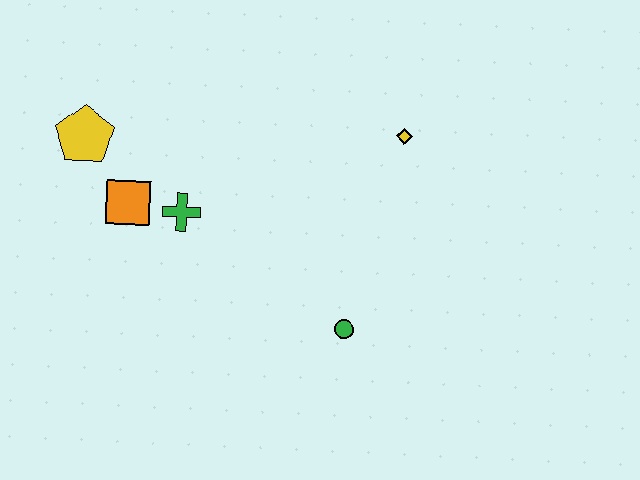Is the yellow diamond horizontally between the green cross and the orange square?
No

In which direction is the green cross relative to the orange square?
The green cross is to the right of the orange square.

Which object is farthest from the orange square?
The yellow diamond is farthest from the orange square.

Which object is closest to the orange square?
The green cross is closest to the orange square.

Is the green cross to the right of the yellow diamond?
No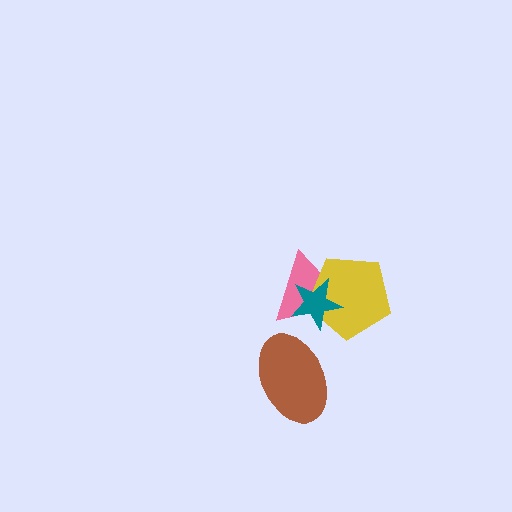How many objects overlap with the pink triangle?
2 objects overlap with the pink triangle.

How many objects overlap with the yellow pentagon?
2 objects overlap with the yellow pentagon.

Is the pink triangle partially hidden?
Yes, it is partially covered by another shape.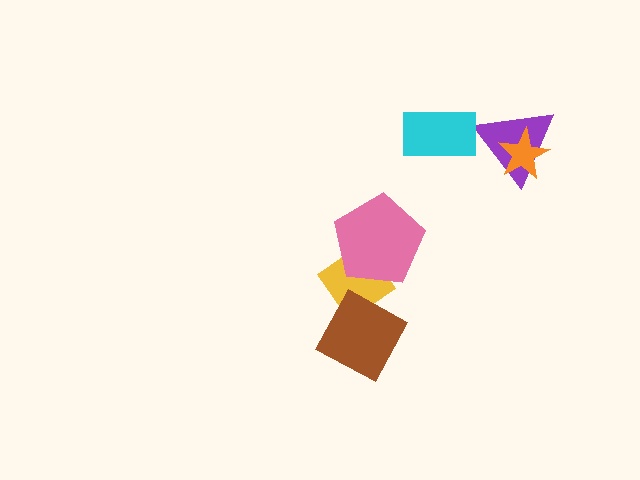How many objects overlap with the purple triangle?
1 object overlaps with the purple triangle.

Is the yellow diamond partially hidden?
Yes, it is partially covered by another shape.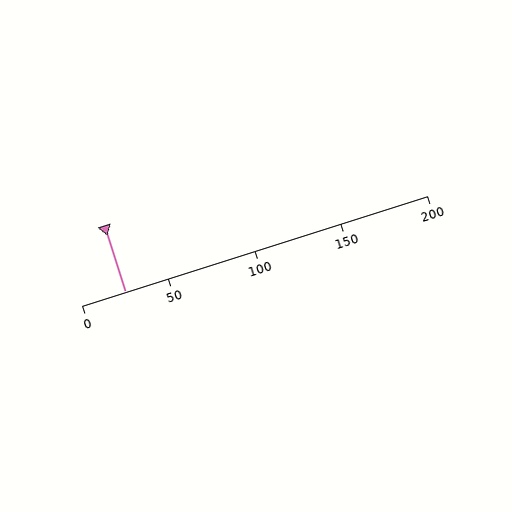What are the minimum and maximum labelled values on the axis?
The axis runs from 0 to 200.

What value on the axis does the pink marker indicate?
The marker indicates approximately 25.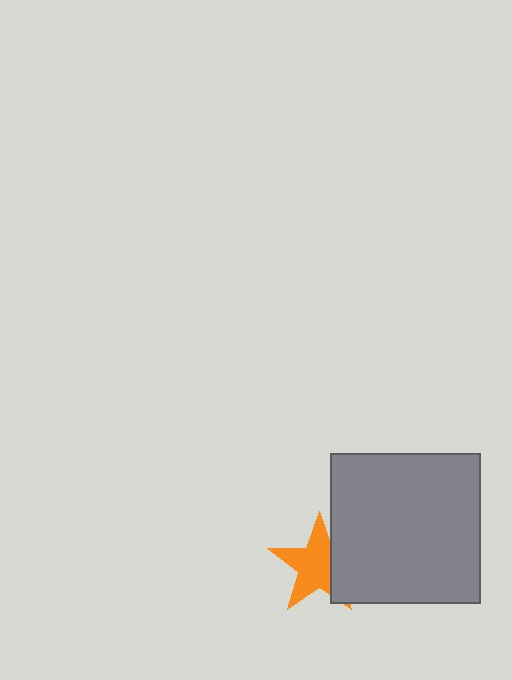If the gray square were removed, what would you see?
You would see the complete orange star.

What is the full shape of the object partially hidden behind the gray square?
The partially hidden object is an orange star.